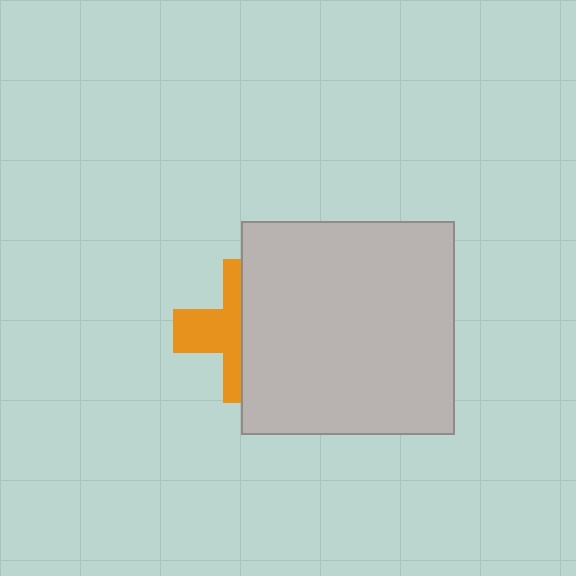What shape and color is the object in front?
The object in front is a light gray square.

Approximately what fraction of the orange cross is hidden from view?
Roughly 55% of the orange cross is hidden behind the light gray square.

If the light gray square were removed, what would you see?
You would see the complete orange cross.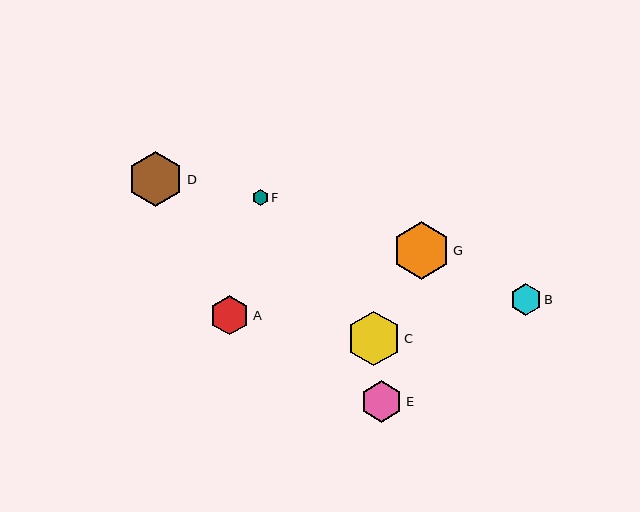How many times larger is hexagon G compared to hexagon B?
Hexagon G is approximately 1.8 times the size of hexagon B.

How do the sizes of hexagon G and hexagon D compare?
Hexagon G and hexagon D are approximately the same size.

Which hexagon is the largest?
Hexagon G is the largest with a size of approximately 57 pixels.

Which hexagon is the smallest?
Hexagon F is the smallest with a size of approximately 16 pixels.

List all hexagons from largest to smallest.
From largest to smallest: G, D, C, E, A, B, F.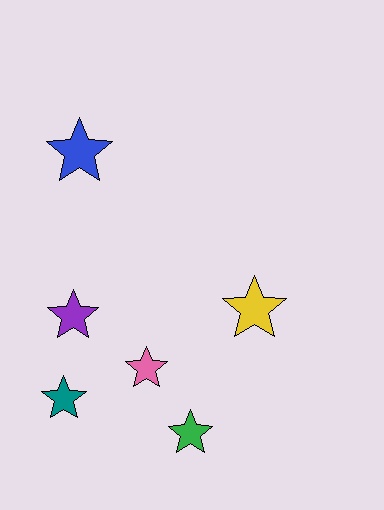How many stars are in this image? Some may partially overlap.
There are 6 stars.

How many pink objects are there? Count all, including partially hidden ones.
There is 1 pink object.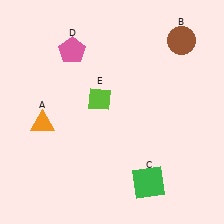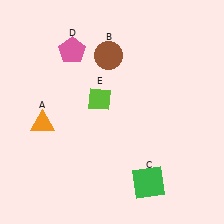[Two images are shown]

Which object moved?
The brown circle (B) moved left.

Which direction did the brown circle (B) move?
The brown circle (B) moved left.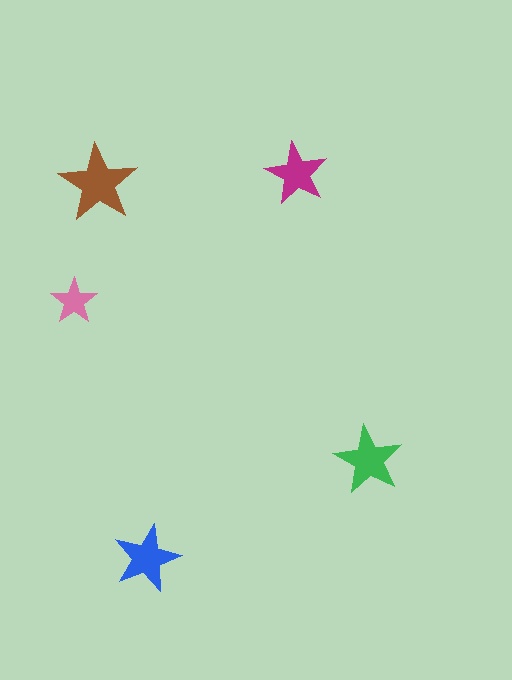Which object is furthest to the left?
The pink star is leftmost.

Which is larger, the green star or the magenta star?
The green one.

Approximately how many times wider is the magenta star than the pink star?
About 1.5 times wider.